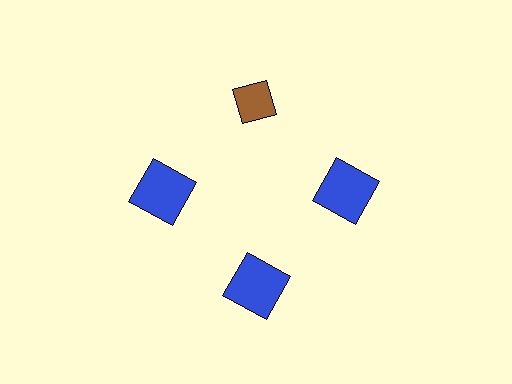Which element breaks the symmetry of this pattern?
The brown diamond at roughly the 12 o'clock position breaks the symmetry. All other shapes are blue squares.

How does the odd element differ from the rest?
It differs in both color (brown instead of blue) and shape (diamond instead of square).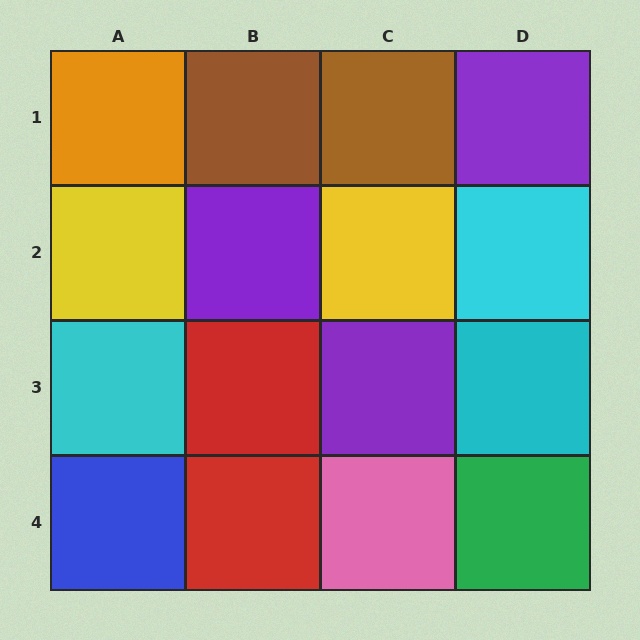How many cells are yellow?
2 cells are yellow.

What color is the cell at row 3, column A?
Cyan.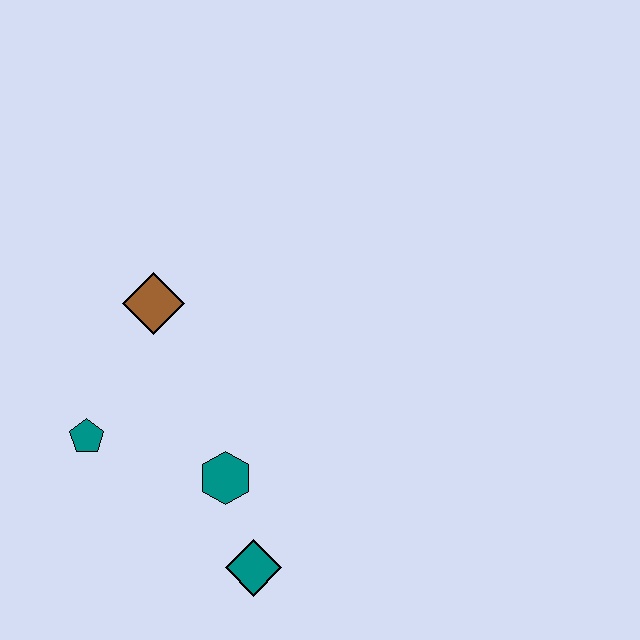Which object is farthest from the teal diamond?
The brown diamond is farthest from the teal diamond.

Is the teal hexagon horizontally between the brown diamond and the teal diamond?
Yes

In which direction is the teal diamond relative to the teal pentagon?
The teal diamond is to the right of the teal pentagon.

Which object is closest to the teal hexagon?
The teal diamond is closest to the teal hexagon.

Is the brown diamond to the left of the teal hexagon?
Yes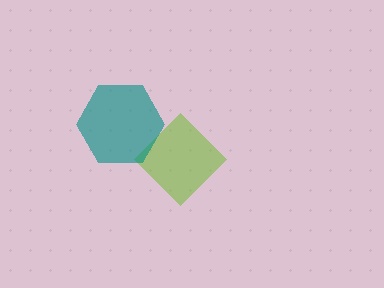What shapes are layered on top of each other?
The layered shapes are: a lime diamond, a teal hexagon.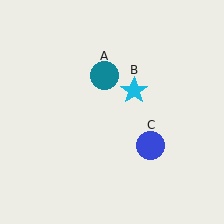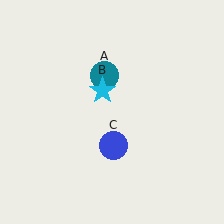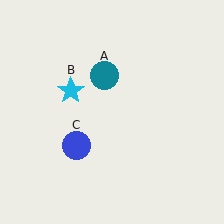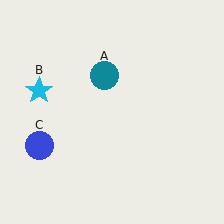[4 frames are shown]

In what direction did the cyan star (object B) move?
The cyan star (object B) moved left.